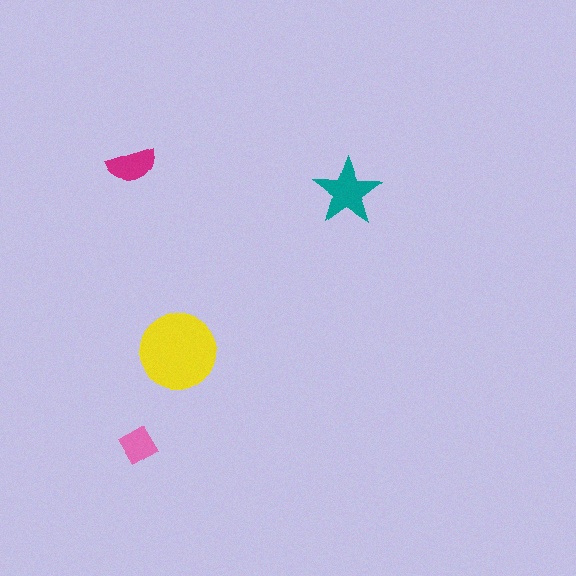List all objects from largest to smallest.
The yellow circle, the teal star, the magenta semicircle, the pink diamond.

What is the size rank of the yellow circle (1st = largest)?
1st.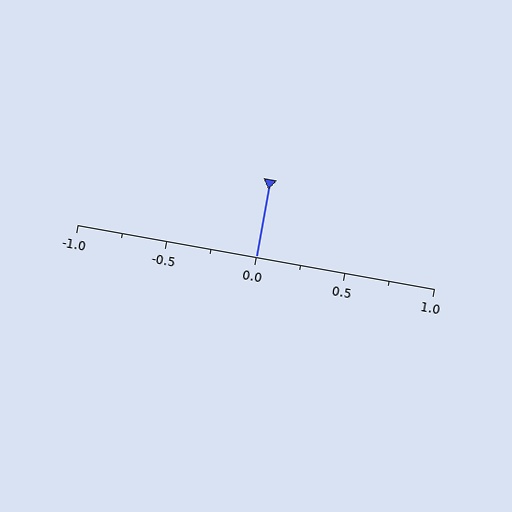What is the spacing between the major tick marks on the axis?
The major ticks are spaced 0.5 apart.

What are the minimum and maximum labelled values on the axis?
The axis runs from -1.0 to 1.0.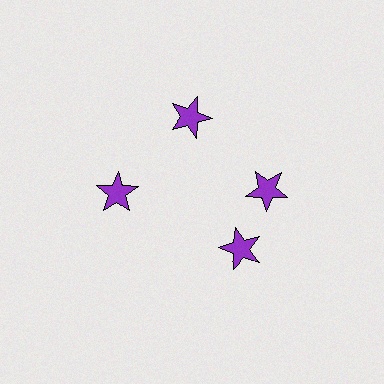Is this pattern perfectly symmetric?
No. The 4 purple stars are arranged in a ring, but one element near the 6 o'clock position is rotated out of alignment along the ring, breaking the 4-fold rotational symmetry.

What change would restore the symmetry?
The symmetry would be restored by rotating it back into even spacing with its neighbors so that all 4 stars sit at equal angles and equal distance from the center.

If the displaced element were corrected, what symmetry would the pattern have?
It would have 4-fold rotational symmetry — the pattern would map onto itself every 90 degrees.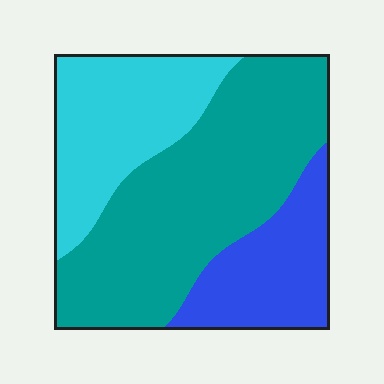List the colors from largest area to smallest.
From largest to smallest: teal, cyan, blue.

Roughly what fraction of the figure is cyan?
Cyan covers around 25% of the figure.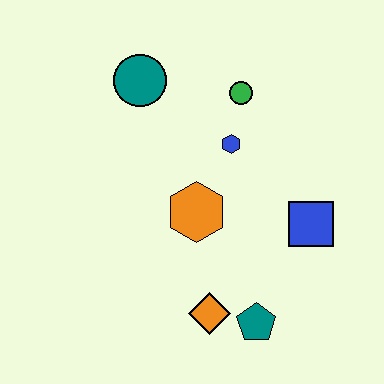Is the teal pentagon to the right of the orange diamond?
Yes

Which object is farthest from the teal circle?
The teal pentagon is farthest from the teal circle.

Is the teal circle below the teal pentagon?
No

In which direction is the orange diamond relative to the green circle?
The orange diamond is below the green circle.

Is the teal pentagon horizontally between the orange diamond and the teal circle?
No